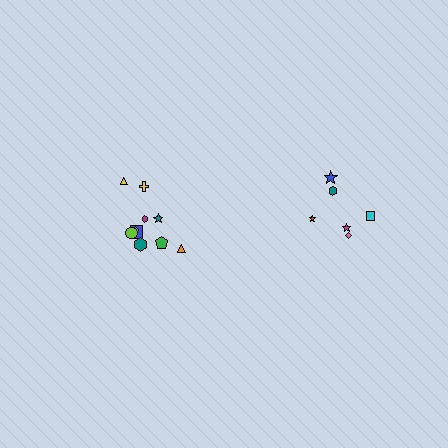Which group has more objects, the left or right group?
The left group.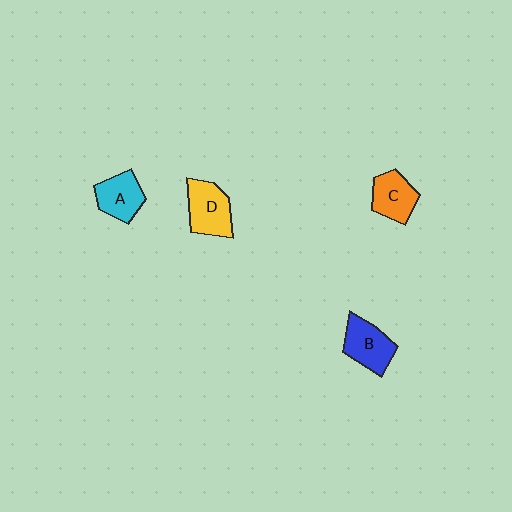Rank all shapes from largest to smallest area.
From largest to smallest: D (yellow), B (blue), C (orange), A (cyan).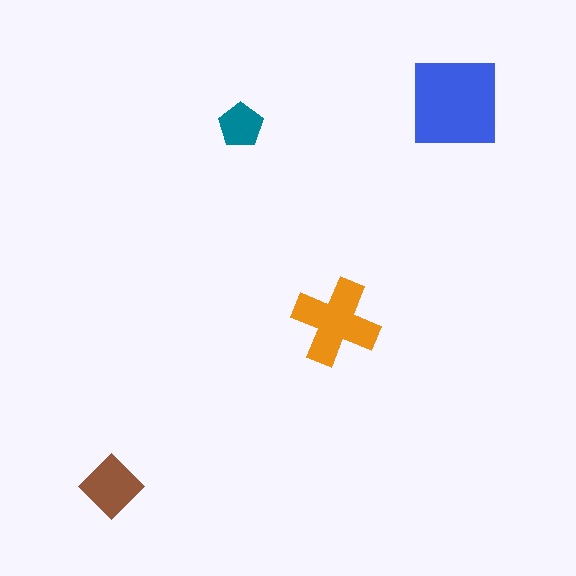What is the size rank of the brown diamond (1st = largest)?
3rd.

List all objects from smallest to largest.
The teal pentagon, the brown diamond, the orange cross, the blue square.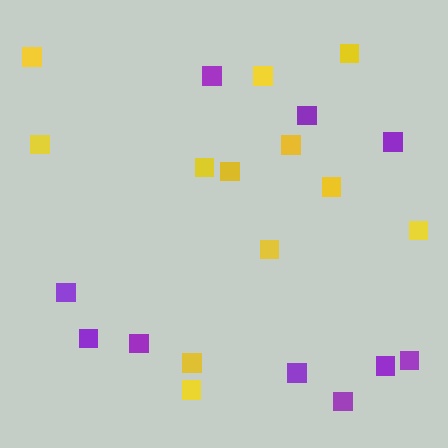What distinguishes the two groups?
There are 2 groups: one group of yellow squares (12) and one group of purple squares (10).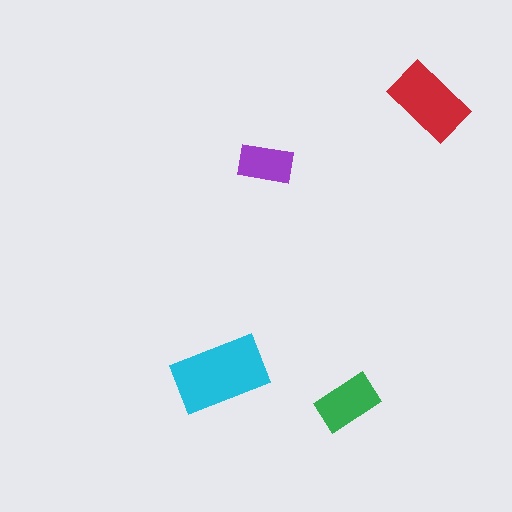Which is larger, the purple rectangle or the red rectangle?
The red one.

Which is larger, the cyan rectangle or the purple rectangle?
The cyan one.